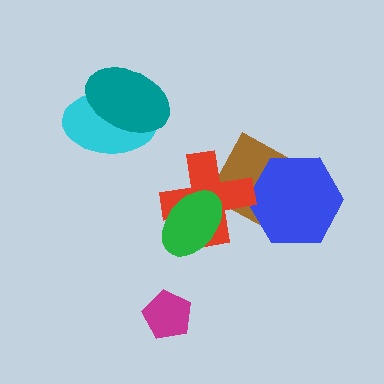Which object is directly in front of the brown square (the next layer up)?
The blue hexagon is directly in front of the brown square.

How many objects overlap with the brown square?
2 objects overlap with the brown square.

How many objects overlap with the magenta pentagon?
0 objects overlap with the magenta pentagon.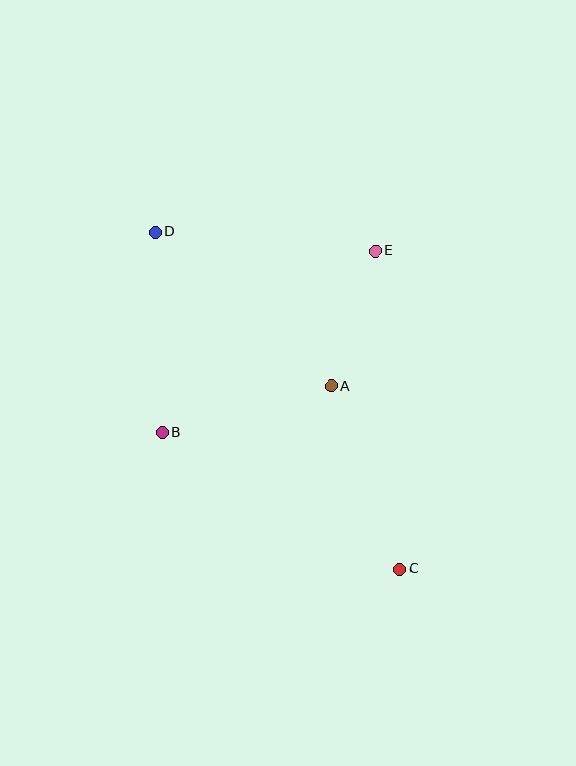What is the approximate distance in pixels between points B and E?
The distance between B and E is approximately 280 pixels.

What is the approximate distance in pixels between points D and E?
The distance between D and E is approximately 221 pixels.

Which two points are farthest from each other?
Points C and D are farthest from each other.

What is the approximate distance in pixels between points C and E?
The distance between C and E is approximately 319 pixels.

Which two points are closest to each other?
Points A and E are closest to each other.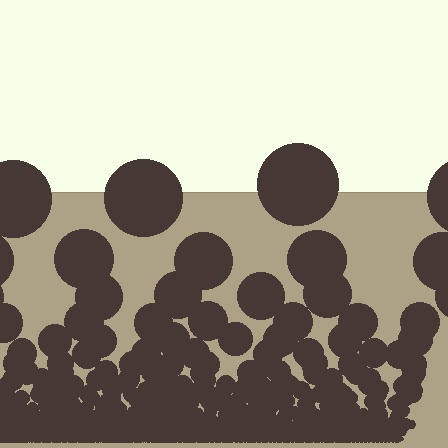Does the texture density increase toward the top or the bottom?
Density increases toward the bottom.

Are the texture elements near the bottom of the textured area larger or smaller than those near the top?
Smaller. The gradient is inverted — elements near the bottom are smaller and denser.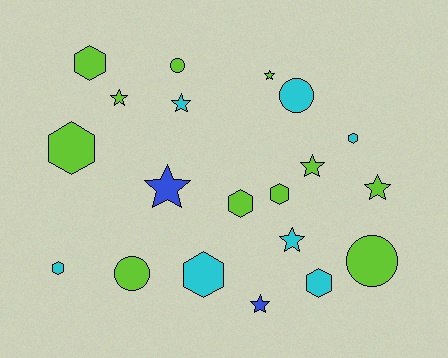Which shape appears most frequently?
Hexagon, with 8 objects.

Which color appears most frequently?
Lime, with 11 objects.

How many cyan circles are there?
There is 1 cyan circle.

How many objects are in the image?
There are 20 objects.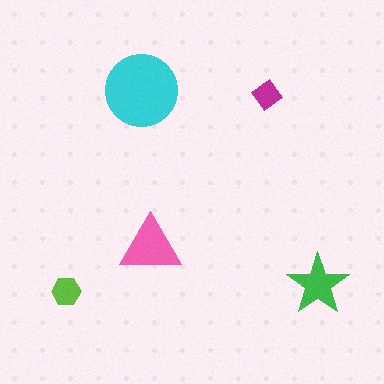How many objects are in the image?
There are 5 objects in the image.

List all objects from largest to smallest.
The cyan circle, the pink triangle, the green star, the lime hexagon, the magenta diamond.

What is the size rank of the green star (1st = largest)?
3rd.